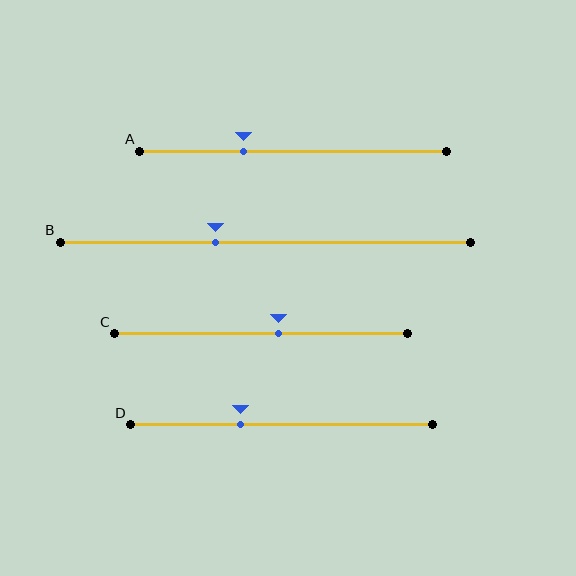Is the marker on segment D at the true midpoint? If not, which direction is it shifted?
No, the marker on segment D is shifted to the left by about 14% of the segment length.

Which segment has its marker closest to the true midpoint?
Segment C has its marker closest to the true midpoint.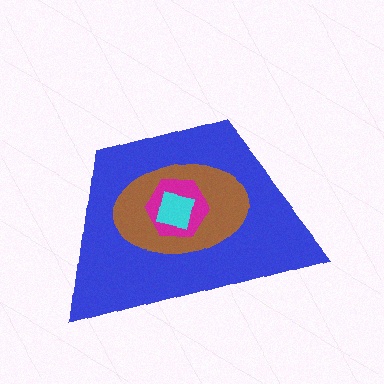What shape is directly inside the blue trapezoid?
The brown ellipse.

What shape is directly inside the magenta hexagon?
The cyan square.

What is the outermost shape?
The blue trapezoid.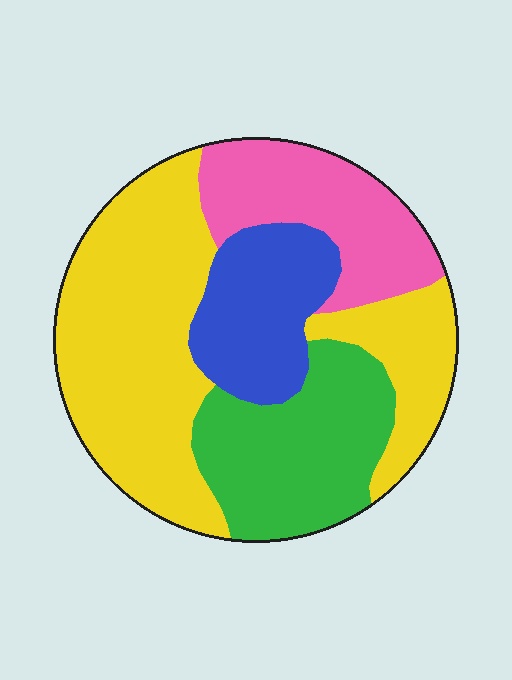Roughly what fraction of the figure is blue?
Blue takes up about one sixth (1/6) of the figure.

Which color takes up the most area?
Yellow, at roughly 45%.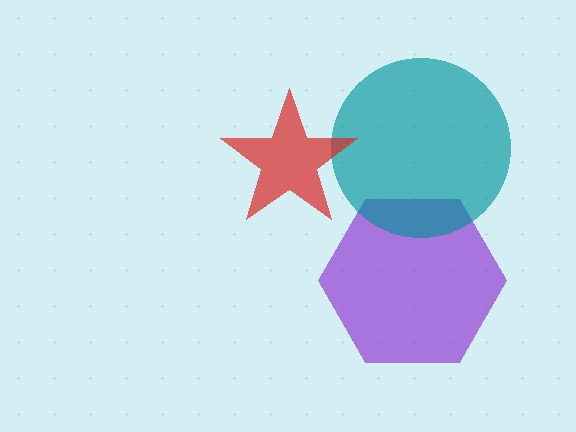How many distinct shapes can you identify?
There are 3 distinct shapes: a purple hexagon, a teal circle, a red star.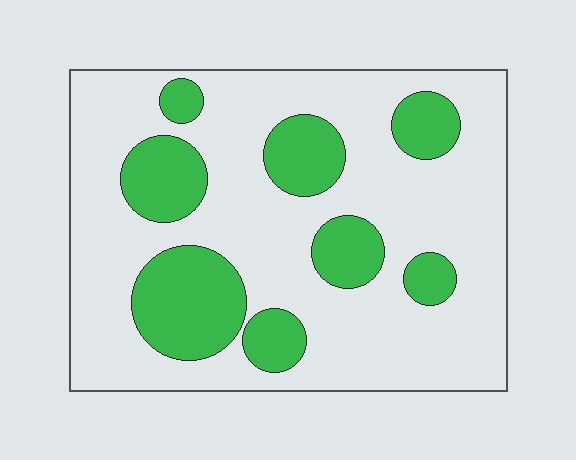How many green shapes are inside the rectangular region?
8.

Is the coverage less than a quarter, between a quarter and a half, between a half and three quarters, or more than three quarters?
Between a quarter and a half.